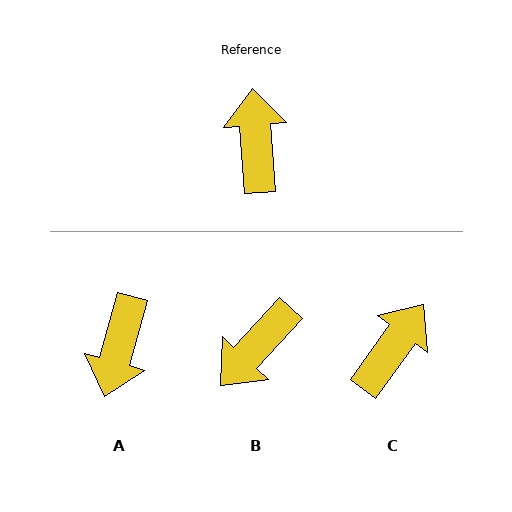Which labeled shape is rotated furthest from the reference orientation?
A, about 160 degrees away.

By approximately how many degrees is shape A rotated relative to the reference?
Approximately 160 degrees counter-clockwise.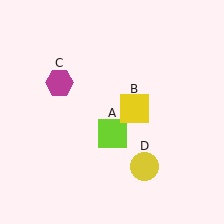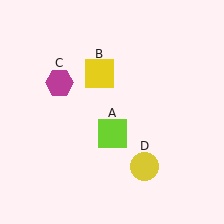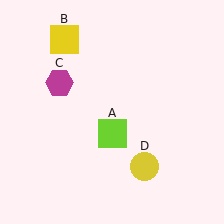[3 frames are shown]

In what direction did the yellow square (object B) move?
The yellow square (object B) moved up and to the left.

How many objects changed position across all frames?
1 object changed position: yellow square (object B).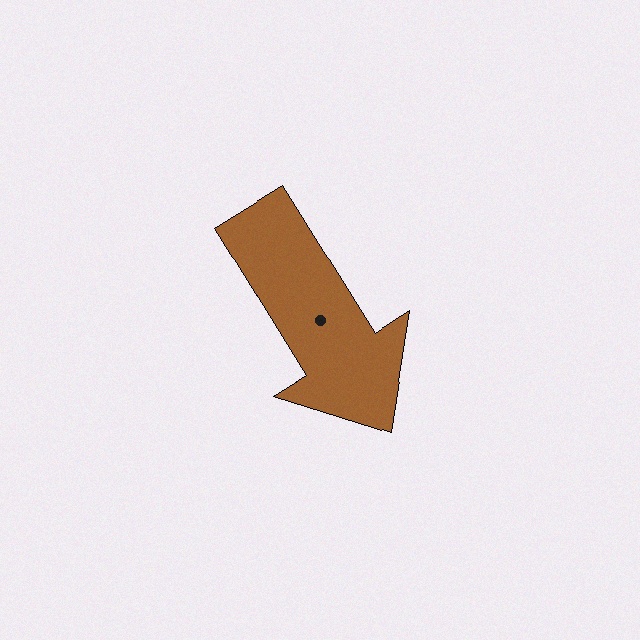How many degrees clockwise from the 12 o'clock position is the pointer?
Approximately 148 degrees.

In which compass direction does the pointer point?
Southeast.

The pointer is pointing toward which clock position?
Roughly 5 o'clock.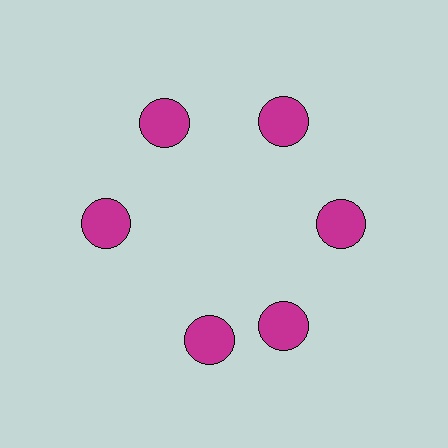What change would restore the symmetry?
The symmetry would be restored by rotating it back into even spacing with its neighbors so that all 6 circles sit at equal angles and equal distance from the center.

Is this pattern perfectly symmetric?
No. The 6 magenta circles are arranged in a ring, but one element near the 7 o'clock position is rotated out of alignment along the ring, breaking the 6-fold rotational symmetry.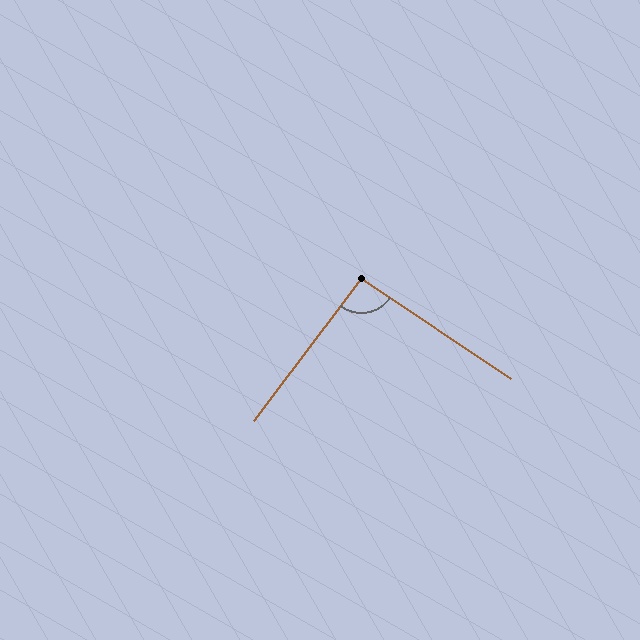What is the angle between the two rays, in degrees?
Approximately 93 degrees.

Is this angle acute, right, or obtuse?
It is approximately a right angle.